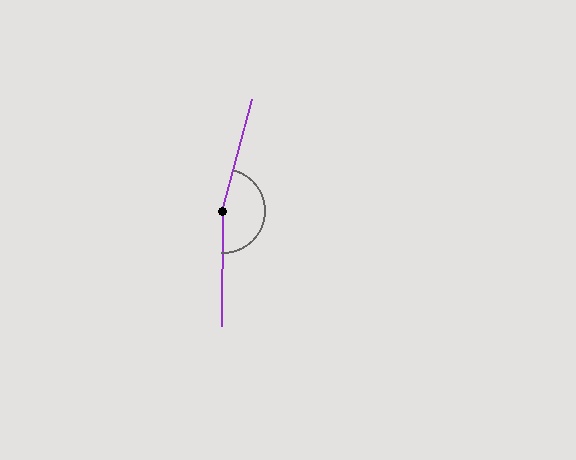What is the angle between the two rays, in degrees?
Approximately 165 degrees.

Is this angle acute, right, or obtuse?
It is obtuse.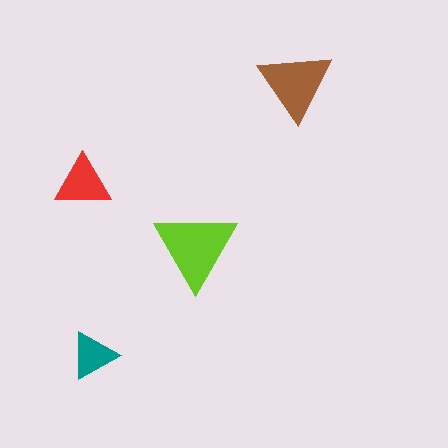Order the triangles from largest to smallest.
the lime one, the brown one, the red one, the teal one.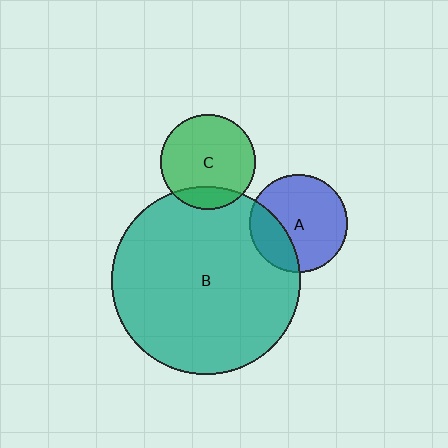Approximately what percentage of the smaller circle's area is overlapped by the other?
Approximately 15%.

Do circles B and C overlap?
Yes.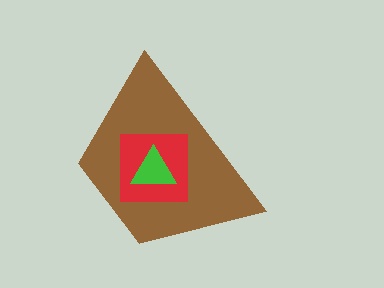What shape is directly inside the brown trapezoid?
The red square.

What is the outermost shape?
The brown trapezoid.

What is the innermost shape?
The green triangle.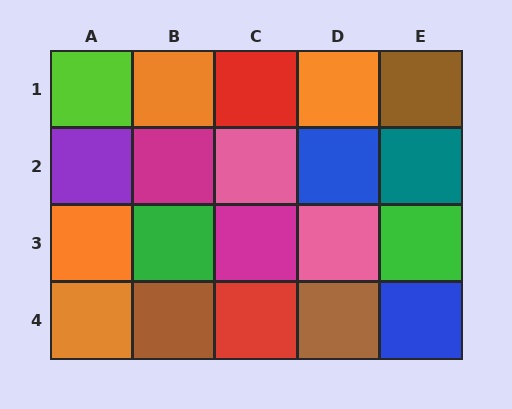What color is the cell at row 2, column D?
Blue.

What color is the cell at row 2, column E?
Teal.